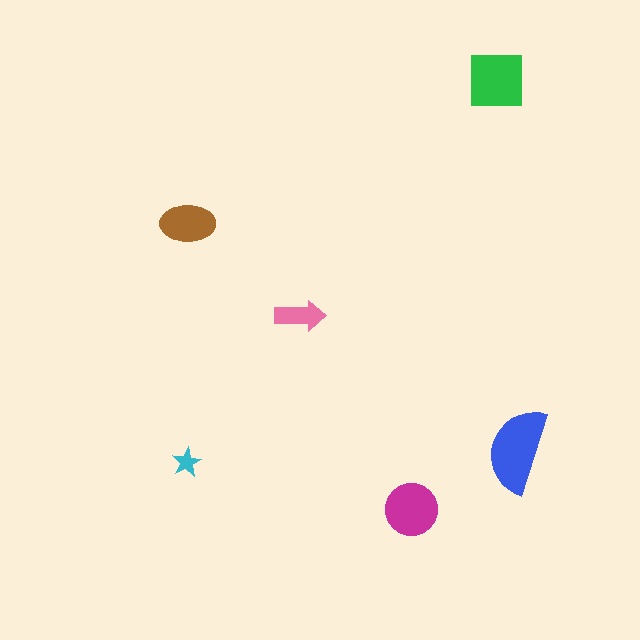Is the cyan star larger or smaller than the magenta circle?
Smaller.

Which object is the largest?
The blue semicircle.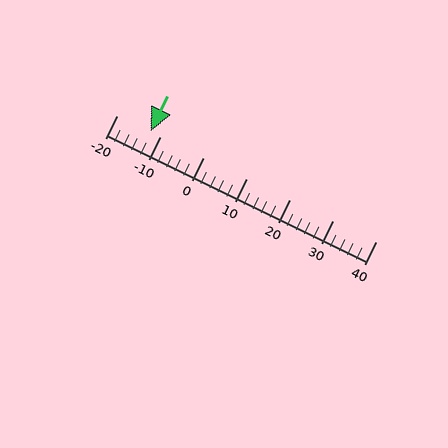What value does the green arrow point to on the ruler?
The green arrow points to approximately -12.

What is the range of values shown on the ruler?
The ruler shows values from -20 to 40.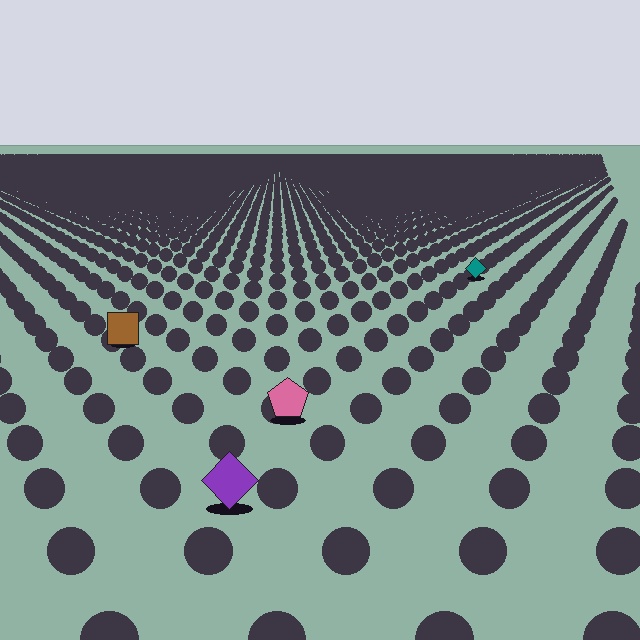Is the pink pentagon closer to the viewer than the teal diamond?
Yes. The pink pentagon is closer — you can tell from the texture gradient: the ground texture is coarser near it.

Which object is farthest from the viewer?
The teal diamond is farthest from the viewer. It appears smaller and the ground texture around it is denser.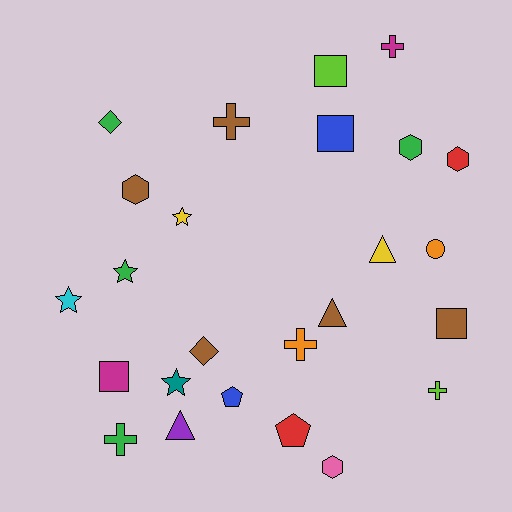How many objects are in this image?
There are 25 objects.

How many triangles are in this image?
There are 3 triangles.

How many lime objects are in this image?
There are 2 lime objects.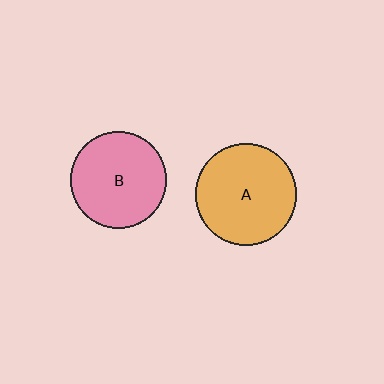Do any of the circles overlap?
No, none of the circles overlap.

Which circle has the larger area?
Circle A (orange).